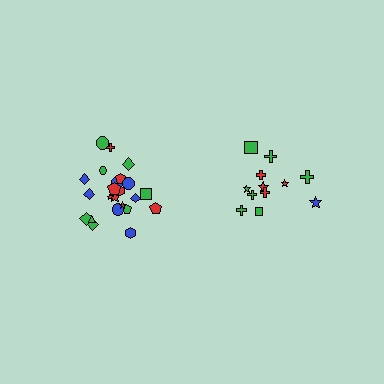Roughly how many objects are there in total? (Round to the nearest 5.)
Roughly 35 objects in total.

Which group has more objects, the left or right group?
The left group.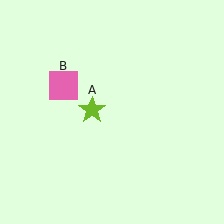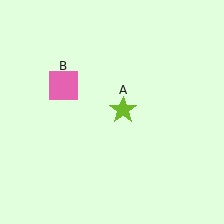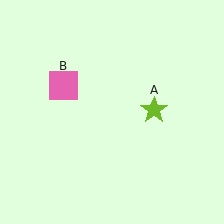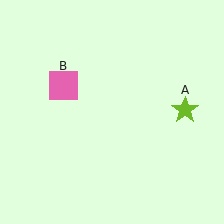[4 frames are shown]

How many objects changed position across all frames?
1 object changed position: lime star (object A).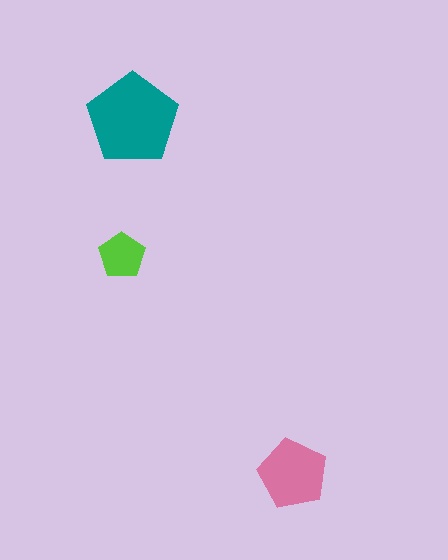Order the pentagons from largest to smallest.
the teal one, the pink one, the lime one.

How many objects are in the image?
There are 3 objects in the image.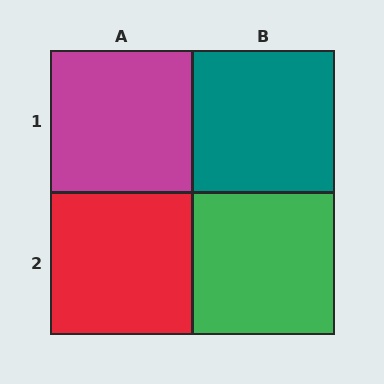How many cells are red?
1 cell is red.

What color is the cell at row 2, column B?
Green.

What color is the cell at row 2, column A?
Red.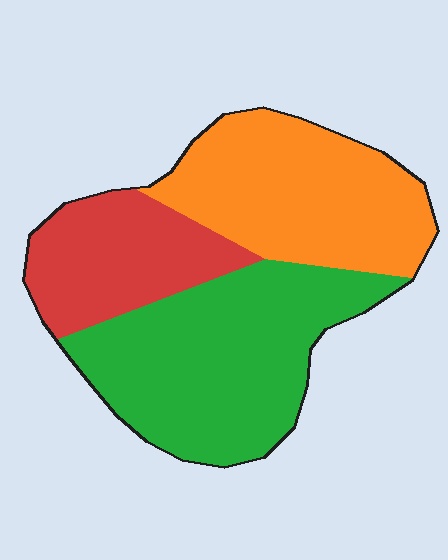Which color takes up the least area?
Red, at roughly 25%.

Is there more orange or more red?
Orange.